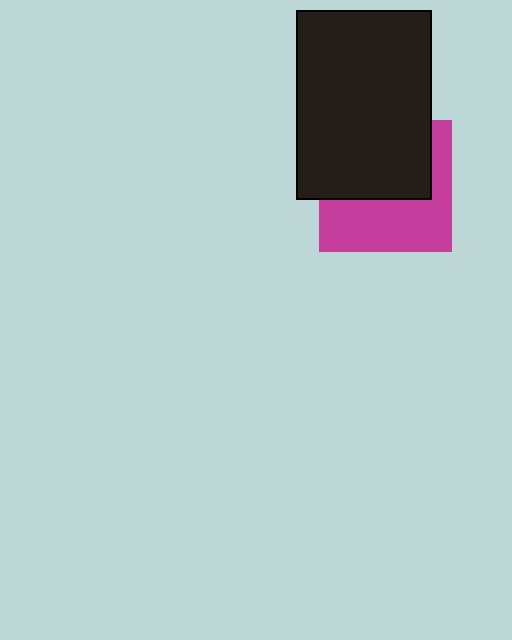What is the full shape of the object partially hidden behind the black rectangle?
The partially hidden object is a magenta square.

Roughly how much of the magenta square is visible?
About half of it is visible (roughly 49%).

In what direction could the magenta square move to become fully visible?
The magenta square could move down. That would shift it out from behind the black rectangle entirely.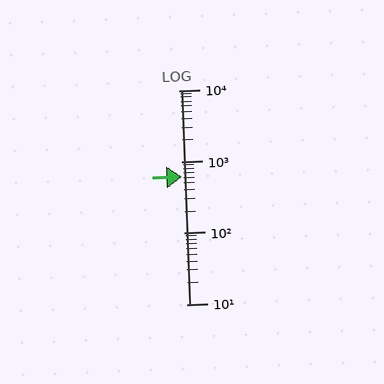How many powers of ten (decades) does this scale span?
The scale spans 3 decades, from 10 to 10000.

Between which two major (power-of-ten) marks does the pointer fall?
The pointer is between 100 and 1000.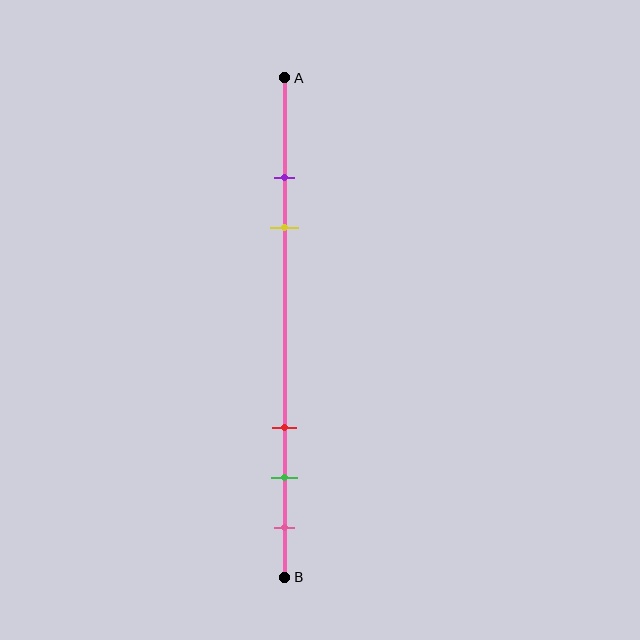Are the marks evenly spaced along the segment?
No, the marks are not evenly spaced.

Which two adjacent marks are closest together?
The purple and yellow marks are the closest adjacent pair.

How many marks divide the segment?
There are 5 marks dividing the segment.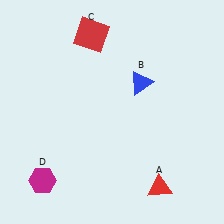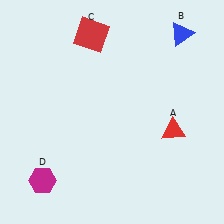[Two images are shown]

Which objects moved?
The objects that moved are: the red triangle (A), the blue triangle (B).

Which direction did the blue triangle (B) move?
The blue triangle (B) moved up.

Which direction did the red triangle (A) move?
The red triangle (A) moved up.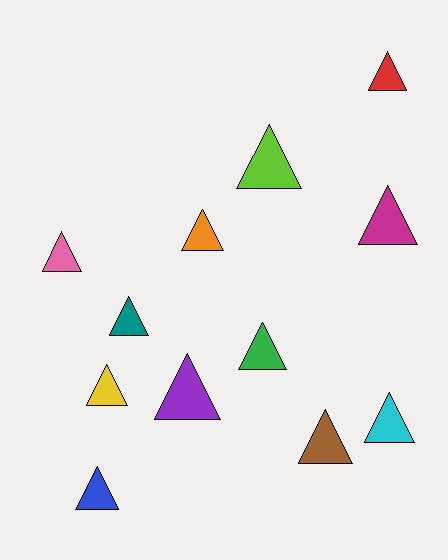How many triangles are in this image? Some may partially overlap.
There are 12 triangles.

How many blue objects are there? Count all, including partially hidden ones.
There is 1 blue object.